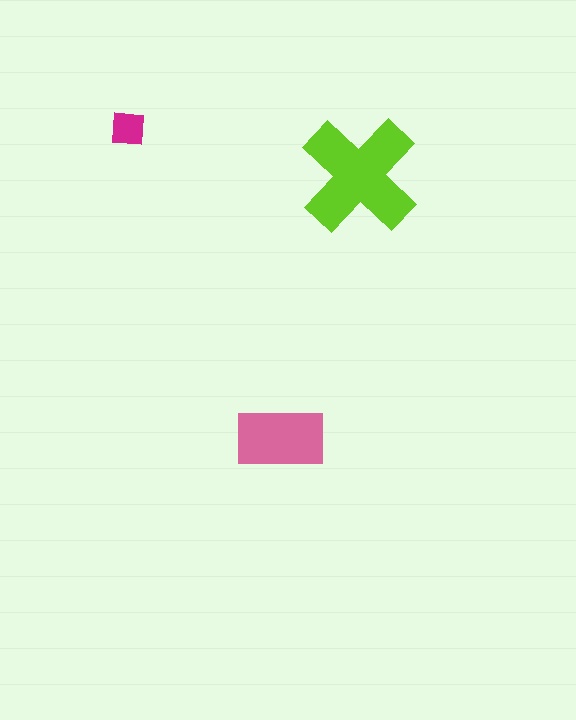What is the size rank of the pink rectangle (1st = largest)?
2nd.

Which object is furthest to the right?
The lime cross is rightmost.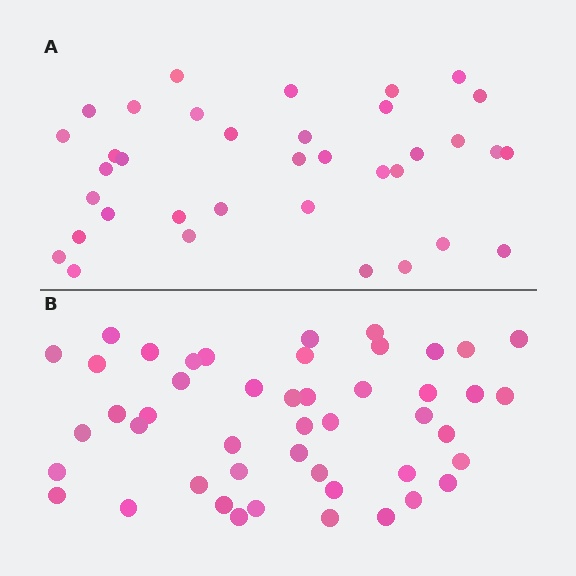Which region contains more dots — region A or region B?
Region B (the bottom region) has more dots.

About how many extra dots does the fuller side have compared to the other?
Region B has roughly 12 or so more dots than region A.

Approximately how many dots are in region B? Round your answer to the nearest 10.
About 50 dots. (The exact count is 47, which rounds to 50.)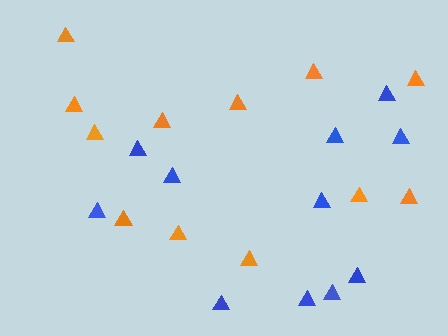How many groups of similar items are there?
There are 2 groups: one group of orange triangles (12) and one group of blue triangles (11).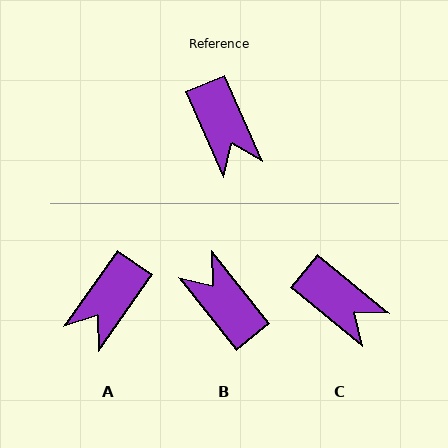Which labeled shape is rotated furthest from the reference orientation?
B, about 165 degrees away.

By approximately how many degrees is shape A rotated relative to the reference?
Approximately 59 degrees clockwise.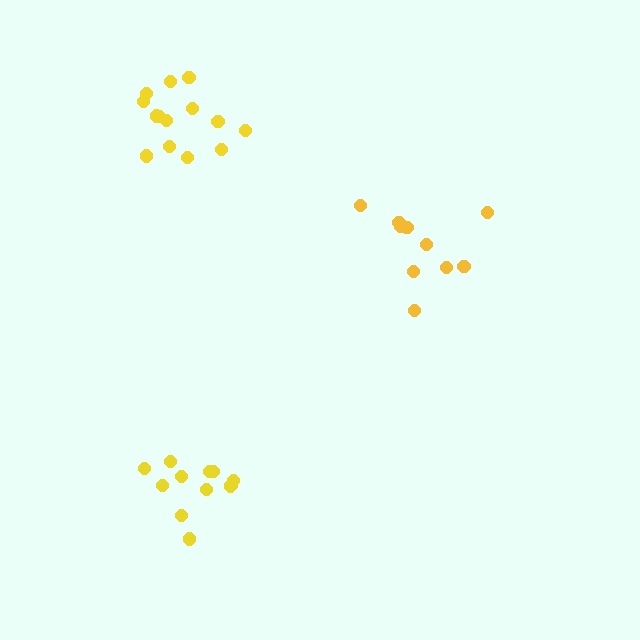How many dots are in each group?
Group 1: 10 dots, Group 2: 12 dots, Group 3: 14 dots (36 total).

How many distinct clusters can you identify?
There are 3 distinct clusters.